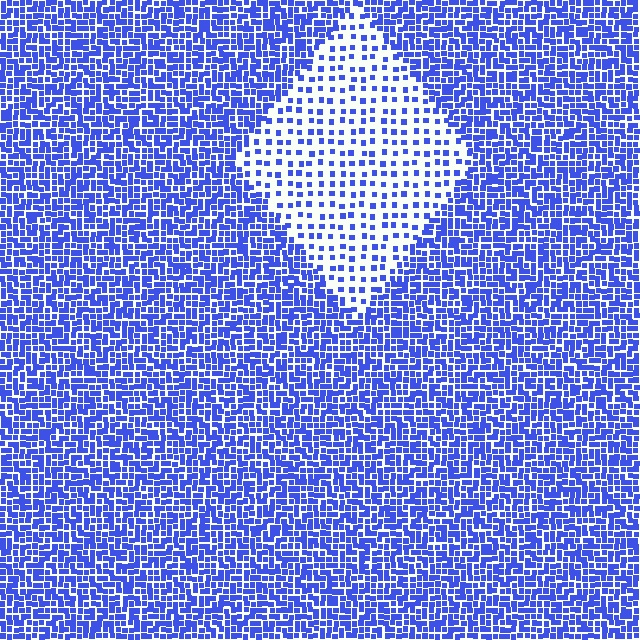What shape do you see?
I see a diamond.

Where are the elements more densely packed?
The elements are more densely packed outside the diamond boundary.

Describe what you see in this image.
The image contains small blue elements arranged at two different densities. A diamond-shaped region is visible where the elements are less densely packed than the surrounding area.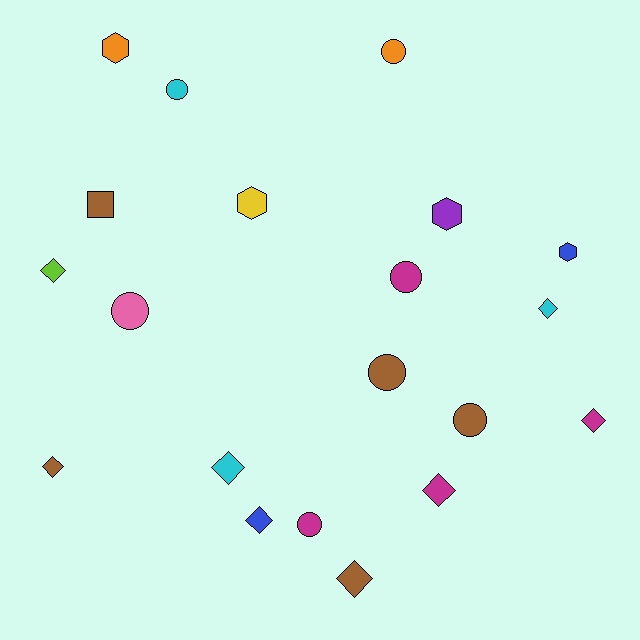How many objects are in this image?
There are 20 objects.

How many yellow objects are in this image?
There is 1 yellow object.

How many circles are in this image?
There are 7 circles.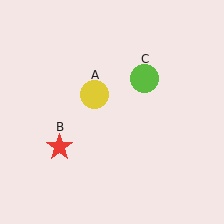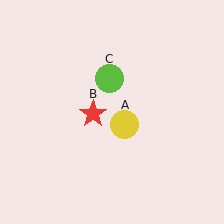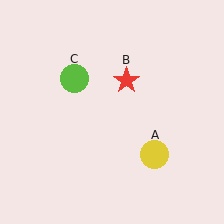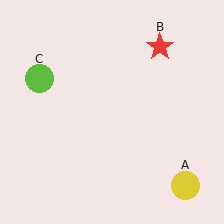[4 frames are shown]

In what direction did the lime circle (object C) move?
The lime circle (object C) moved left.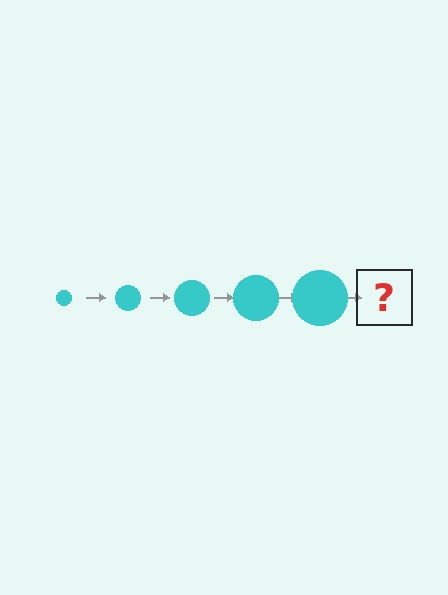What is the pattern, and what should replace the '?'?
The pattern is that the circle gets progressively larger each step. The '?' should be a cyan circle, larger than the previous one.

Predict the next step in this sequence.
The next step is a cyan circle, larger than the previous one.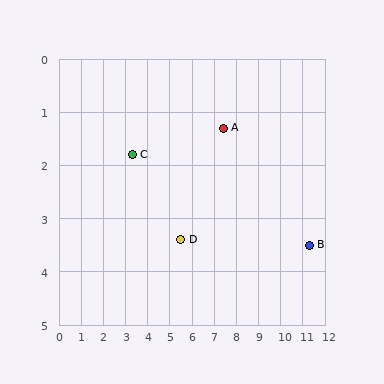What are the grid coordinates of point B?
Point B is at approximately (11.3, 3.5).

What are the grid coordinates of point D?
Point D is at approximately (5.5, 3.4).